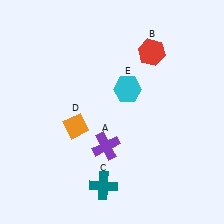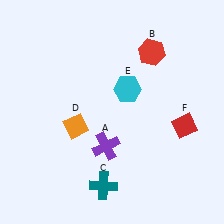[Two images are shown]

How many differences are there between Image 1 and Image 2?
There is 1 difference between the two images.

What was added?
A red diamond (F) was added in Image 2.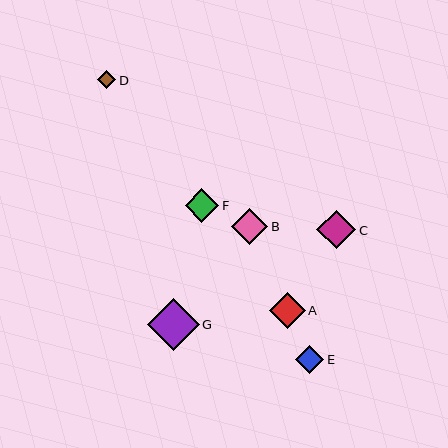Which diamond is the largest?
Diamond G is the largest with a size of approximately 52 pixels.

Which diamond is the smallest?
Diamond D is the smallest with a size of approximately 18 pixels.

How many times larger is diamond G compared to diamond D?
Diamond G is approximately 2.9 times the size of diamond D.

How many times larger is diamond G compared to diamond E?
Diamond G is approximately 1.9 times the size of diamond E.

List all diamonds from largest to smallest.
From largest to smallest: G, C, B, A, F, E, D.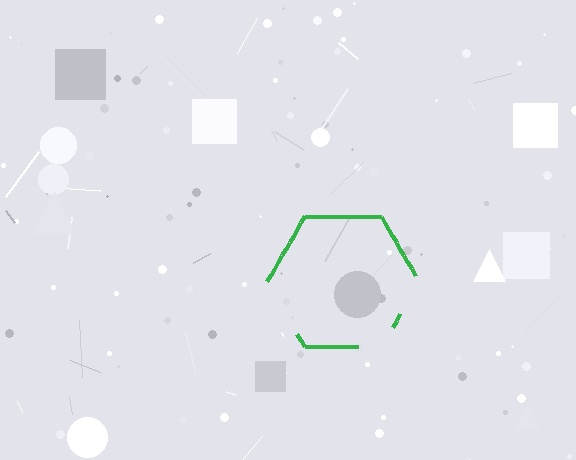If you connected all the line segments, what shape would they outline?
They would outline a hexagon.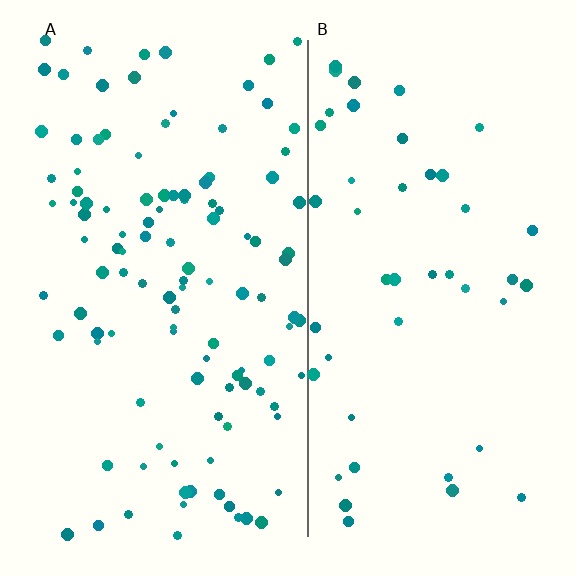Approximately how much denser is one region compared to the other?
Approximately 2.4× — region A over region B.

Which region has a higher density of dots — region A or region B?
A (the left).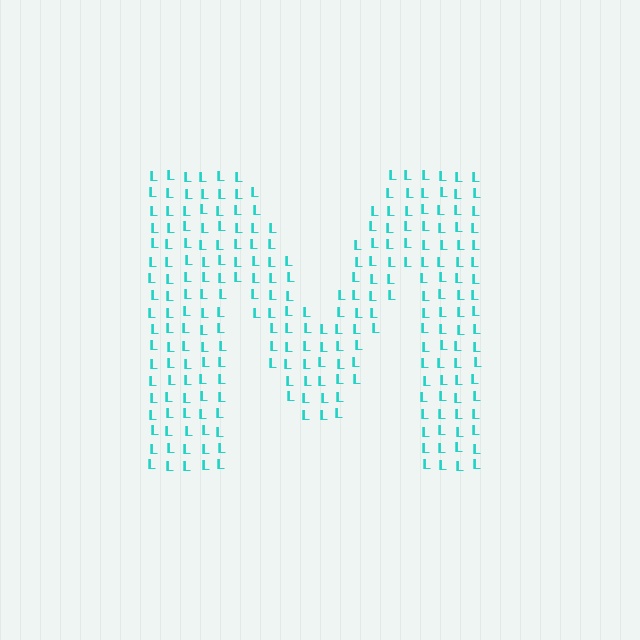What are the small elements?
The small elements are letter L's.